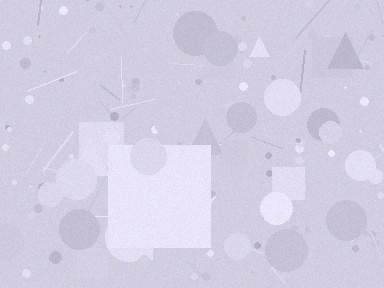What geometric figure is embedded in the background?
A square is embedded in the background.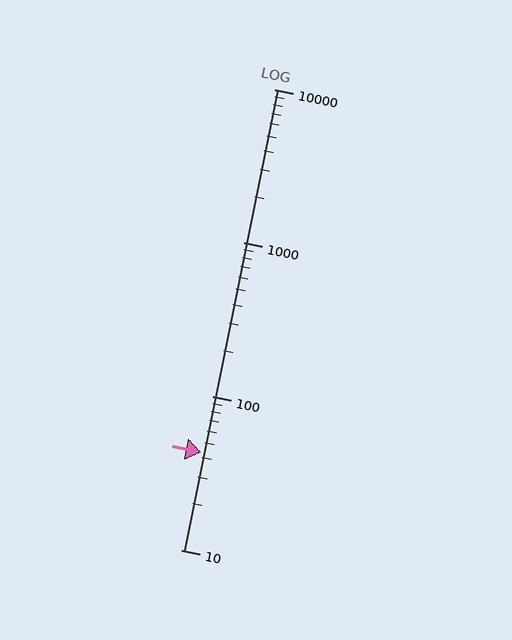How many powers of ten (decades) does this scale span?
The scale spans 3 decades, from 10 to 10000.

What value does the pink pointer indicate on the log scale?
The pointer indicates approximately 43.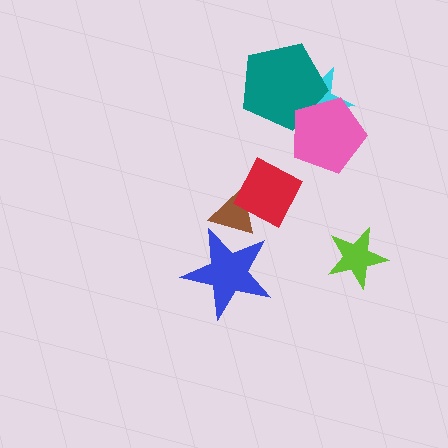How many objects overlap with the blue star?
1 object overlaps with the blue star.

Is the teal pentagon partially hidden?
Yes, it is partially covered by another shape.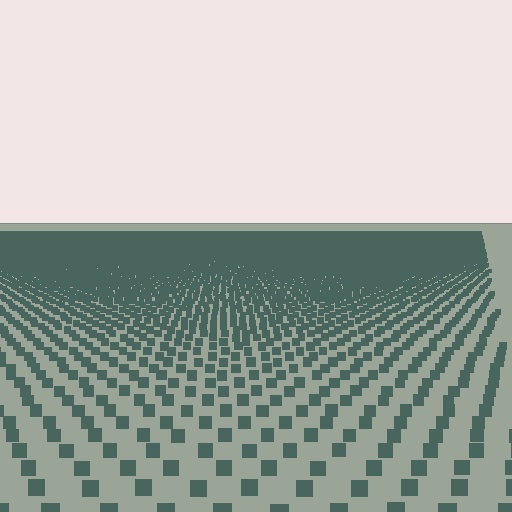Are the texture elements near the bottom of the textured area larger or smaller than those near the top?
Larger. Near the bottom, elements are closer to the viewer and appear at a bigger on-screen size.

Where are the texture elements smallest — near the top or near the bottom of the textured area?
Near the top.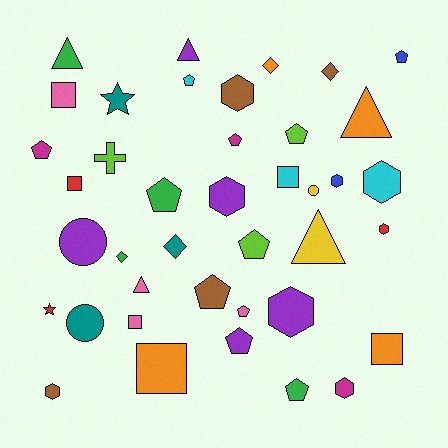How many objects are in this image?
There are 40 objects.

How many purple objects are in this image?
There are 5 purple objects.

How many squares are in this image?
There are 6 squares.